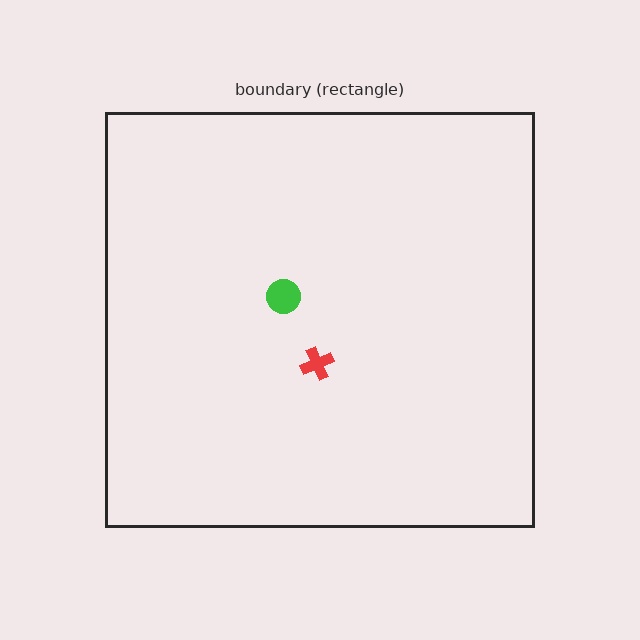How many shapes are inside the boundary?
2 inside, 0 outside.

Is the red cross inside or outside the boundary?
Inside.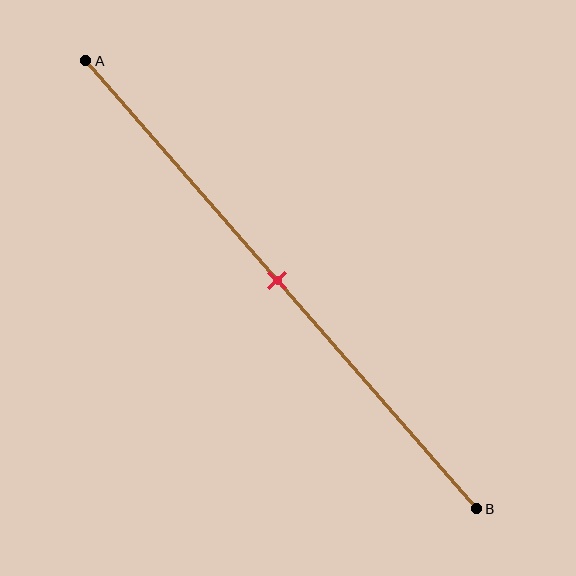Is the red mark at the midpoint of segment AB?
Yes, the mark is approximately at the midpoint.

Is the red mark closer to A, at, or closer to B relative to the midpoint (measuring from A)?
The red mark is approximately at the midpoint of segment AB.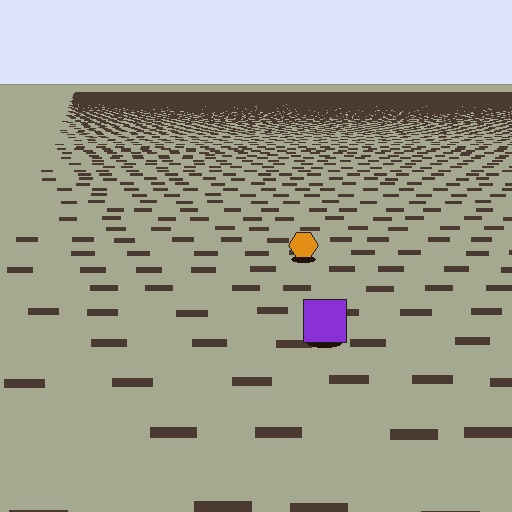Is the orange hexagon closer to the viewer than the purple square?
No. The purple square is closer — you can tell from the texture gradient: the ground texture is coarser near it.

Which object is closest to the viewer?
The purple square is closest. The texture marks near it are larger and more spread out.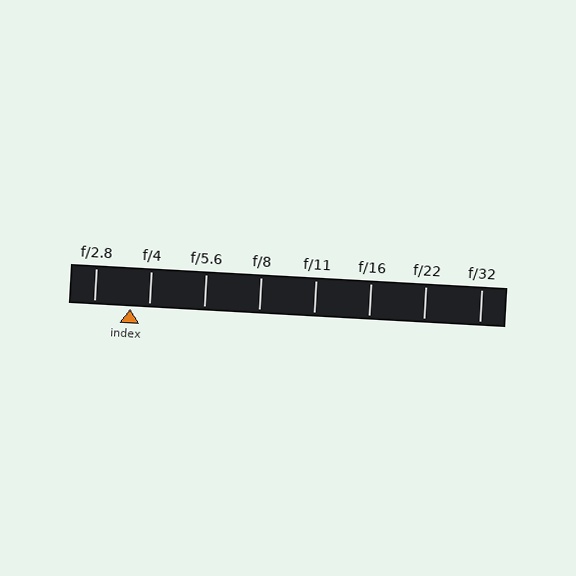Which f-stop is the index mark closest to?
The index mark is closest to f/4.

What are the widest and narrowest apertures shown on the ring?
The widest aperture shown is f/2.8 and the narrowest is f/32.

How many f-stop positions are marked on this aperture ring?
There are 8 f-stop positions marked.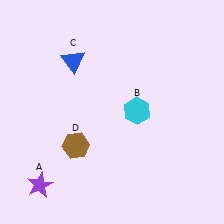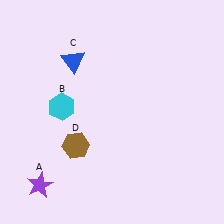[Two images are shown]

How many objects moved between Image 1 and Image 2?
1 object moved between the two images.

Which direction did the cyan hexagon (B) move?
The cyan hexagon (B) moved left.